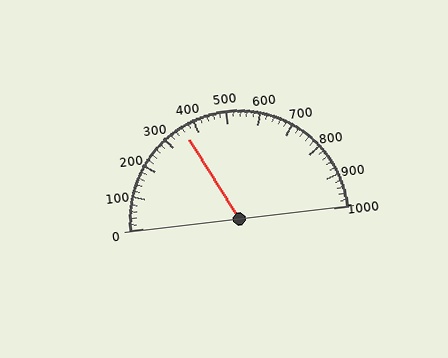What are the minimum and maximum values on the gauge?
The gauge ranges from 0 to 1000.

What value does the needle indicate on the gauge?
The needle indicates approximately 360.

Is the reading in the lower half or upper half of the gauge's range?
The reading is in the lower half of the range (0 to 1000).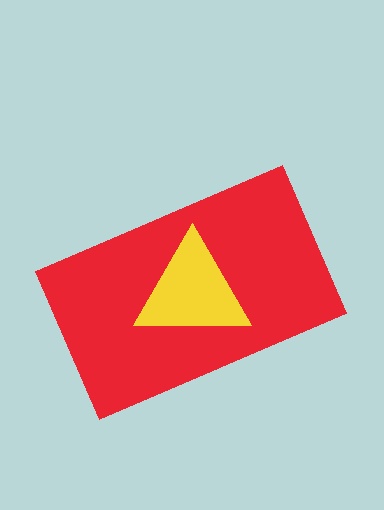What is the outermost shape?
The red rectangle.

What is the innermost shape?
The yellow triangle.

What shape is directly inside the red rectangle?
The yellow triangle.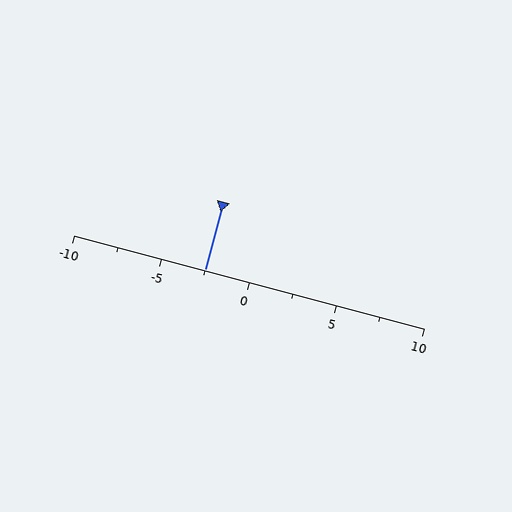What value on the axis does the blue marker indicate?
The marker indicates approximately -2.5.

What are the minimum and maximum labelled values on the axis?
The axis runs from -10 to 10.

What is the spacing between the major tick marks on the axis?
The major ticks are spaced 5 apart.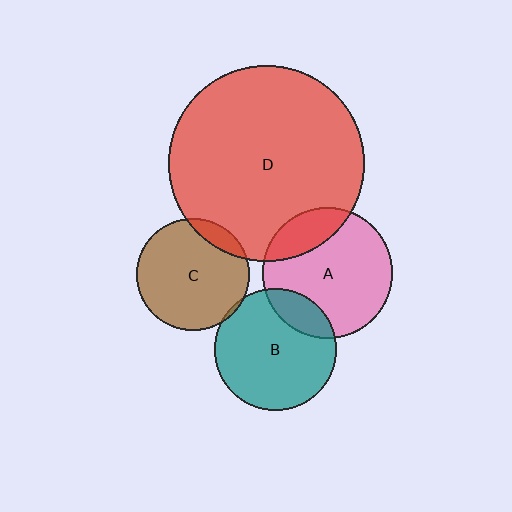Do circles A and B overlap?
Yes.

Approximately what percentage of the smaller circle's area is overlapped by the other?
Approximately 15%.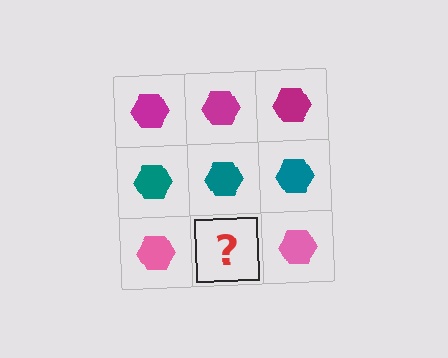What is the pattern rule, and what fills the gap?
The rule is that each row has a consistent color. The gap should be filled with a pink hexagon.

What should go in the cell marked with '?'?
The missing cell should contain a pink hexagon.